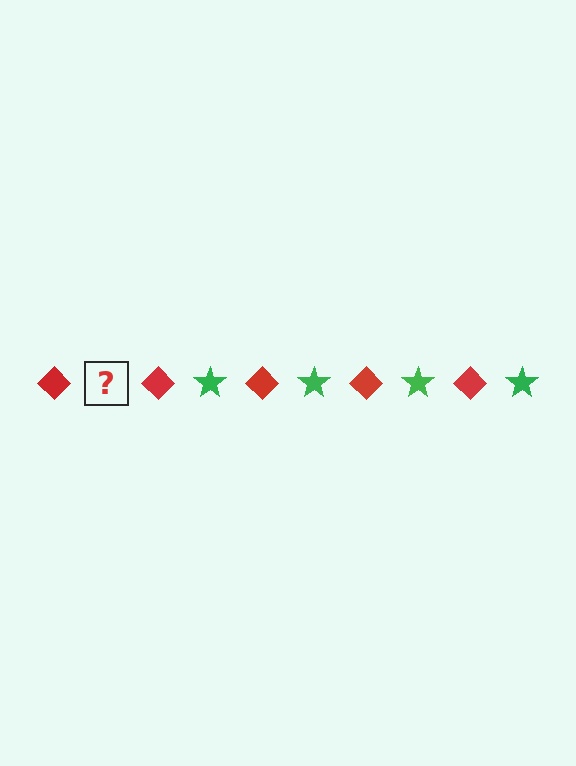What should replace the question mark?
The question mark should be replaced with a green star.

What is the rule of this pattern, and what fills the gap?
The rule is that the pattern alternates between red diamond and green star. The gap should be filled with a green star.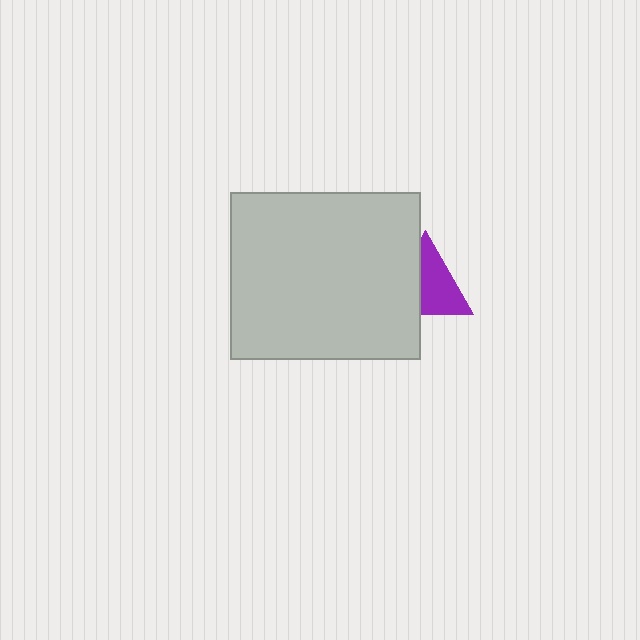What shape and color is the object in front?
The object in front is a light gray rectangle.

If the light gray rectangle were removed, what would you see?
You would see the complete purple triangle.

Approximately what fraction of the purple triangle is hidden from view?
Roughly 43% of the purple triangle is hidden behind the light gray rectangle.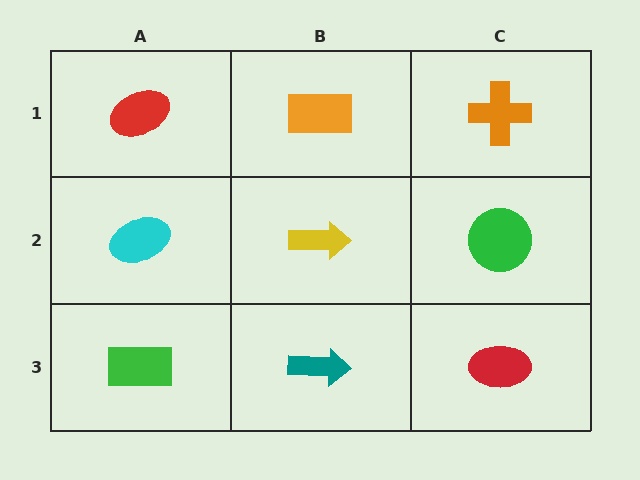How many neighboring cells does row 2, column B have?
4.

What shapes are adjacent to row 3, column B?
A yellow arrow (row 2, column B), a green rectangle (row 3, column A), a red ellipse (row 3, column C).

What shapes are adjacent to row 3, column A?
A cyan ellipse (row 2, column A), a teal arrow (row 3, column B).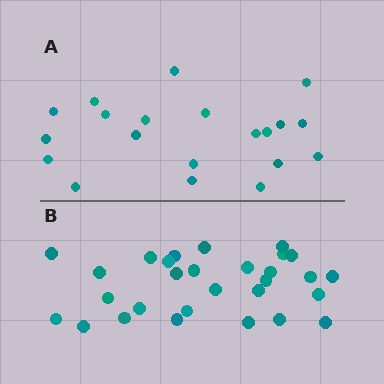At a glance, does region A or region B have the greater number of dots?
Region B (the bottom region) has more dots.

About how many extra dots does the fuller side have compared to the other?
Region B has roughly 8 or so more dots than region A.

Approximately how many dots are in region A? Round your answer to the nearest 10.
About 20 dots.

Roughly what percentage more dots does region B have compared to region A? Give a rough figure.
About 45% more.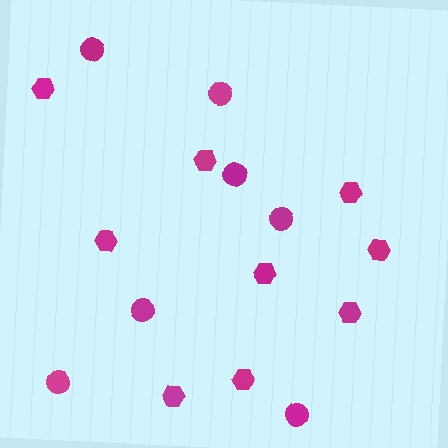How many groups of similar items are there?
There are 2 groups: one group of circles (7) and one group of hexagons (9).